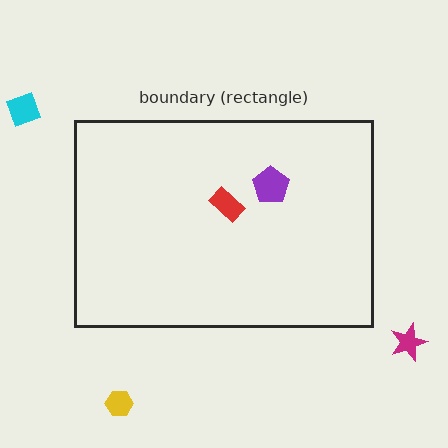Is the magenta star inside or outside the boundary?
Outside.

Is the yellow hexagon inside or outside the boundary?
Outside.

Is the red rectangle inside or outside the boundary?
Inside.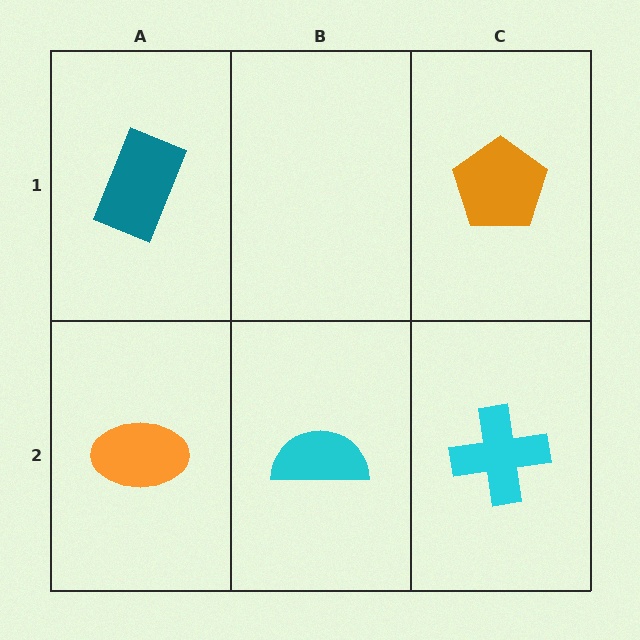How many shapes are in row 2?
3 shapes.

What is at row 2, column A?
An orange ellipse.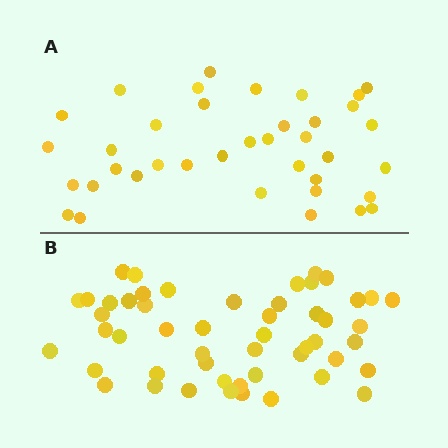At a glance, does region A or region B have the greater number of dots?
Region B (the bottom region) has more dots.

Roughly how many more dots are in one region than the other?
Region B has approximately 15 more dots than region A.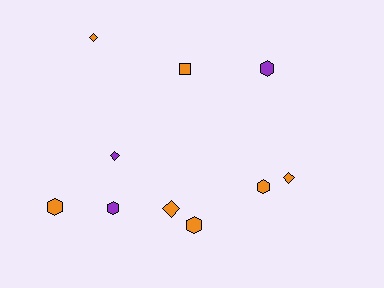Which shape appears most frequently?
Hexagon, with 5 objects.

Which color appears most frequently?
Orange, with 7 objects.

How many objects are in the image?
There are 10 objects.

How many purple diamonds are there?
There is 1 purple diamond.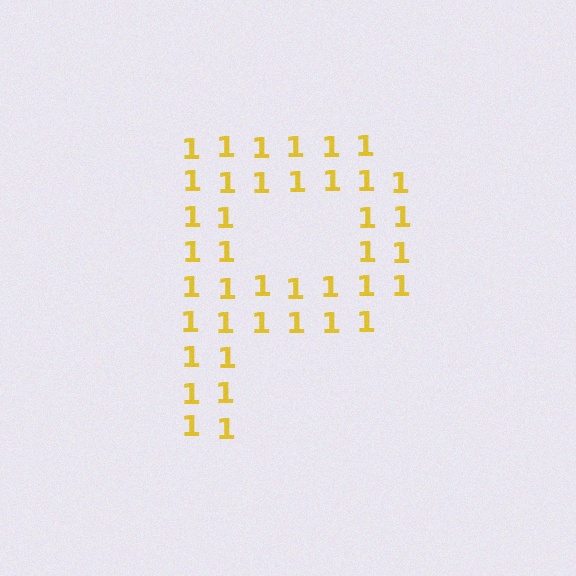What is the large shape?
The large shape is the letter P.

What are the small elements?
The small elements are digit 1's.